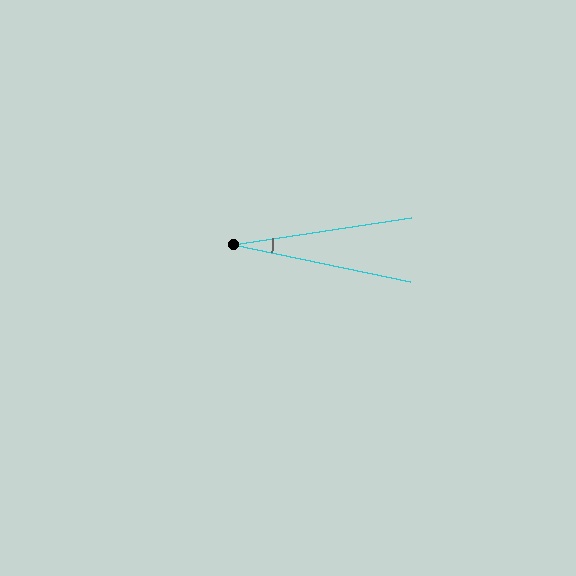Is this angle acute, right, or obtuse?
It is acute.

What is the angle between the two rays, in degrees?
Approximately 21 degrees.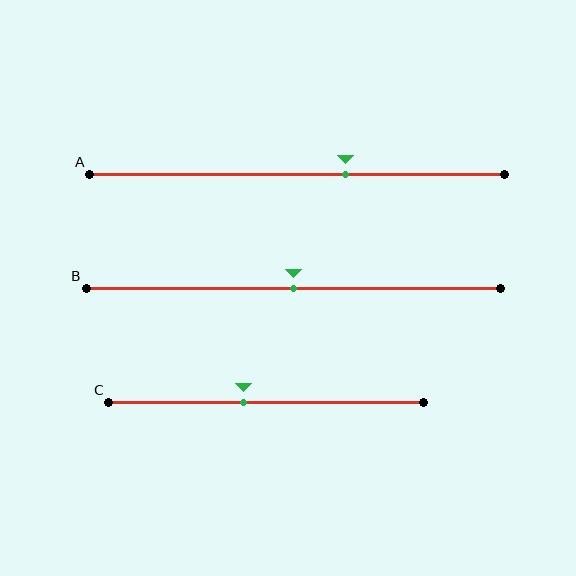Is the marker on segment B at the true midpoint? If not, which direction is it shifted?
Yes, the marker on segment B is at the true midpoint.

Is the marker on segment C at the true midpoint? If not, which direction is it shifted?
No, the marker on segment C is shifted to the left by about 7% of the segment length.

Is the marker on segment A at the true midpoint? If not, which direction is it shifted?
No, the marker on segment A is shifted to the right by about 12% of the segment length.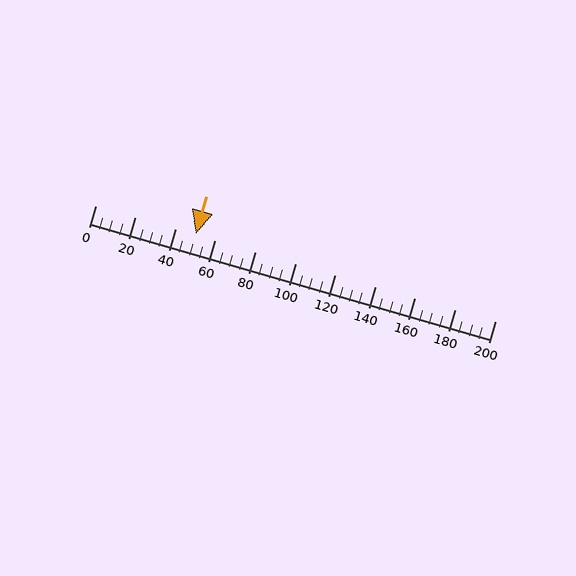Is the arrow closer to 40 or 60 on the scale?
The arrow is closer to 60.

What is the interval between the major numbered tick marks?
The major tick marks are spaced 20 units apart.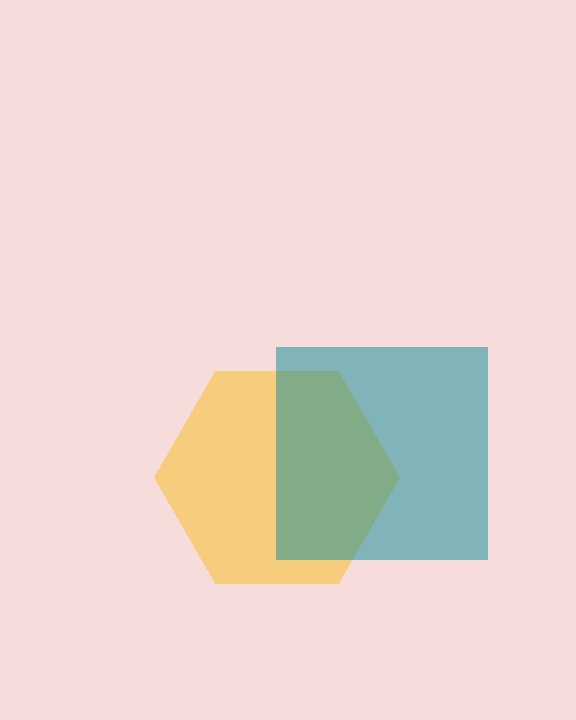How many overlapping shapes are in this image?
There are 2 overlapping shapes in the image.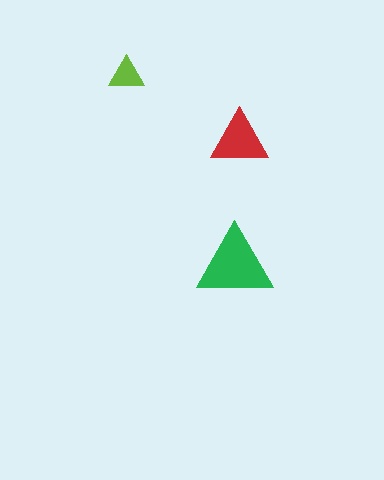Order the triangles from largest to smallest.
the green one, the red one, the lime one.